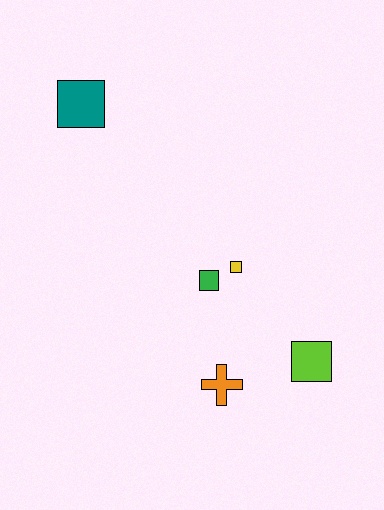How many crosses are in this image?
There is 1 cross.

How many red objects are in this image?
There are no red objects.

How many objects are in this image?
There are 5 objects.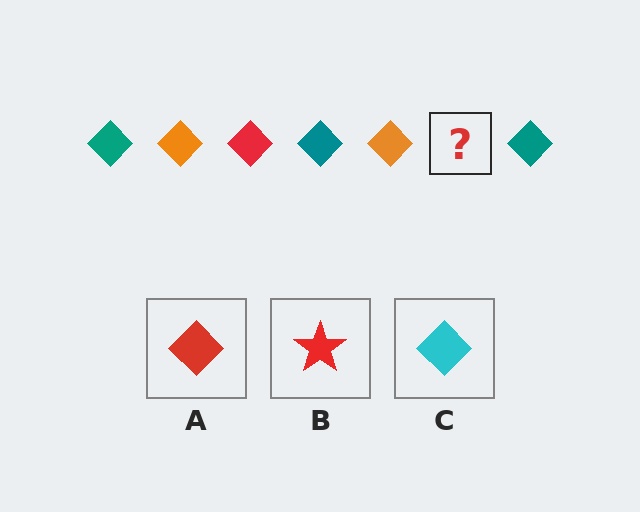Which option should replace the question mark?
Option A.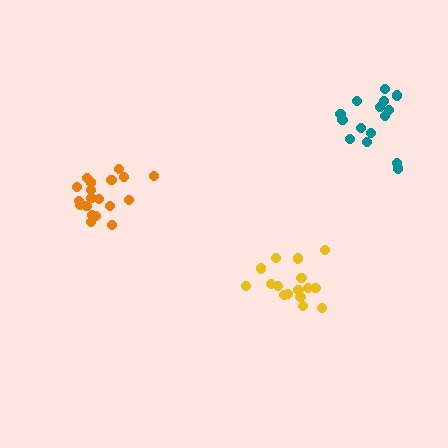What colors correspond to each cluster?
The clusters are colored: yellow, teal, orange.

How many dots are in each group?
Group 1: 16 dots, Group 2: 15 dots, Group 3: 19 dots (50 total).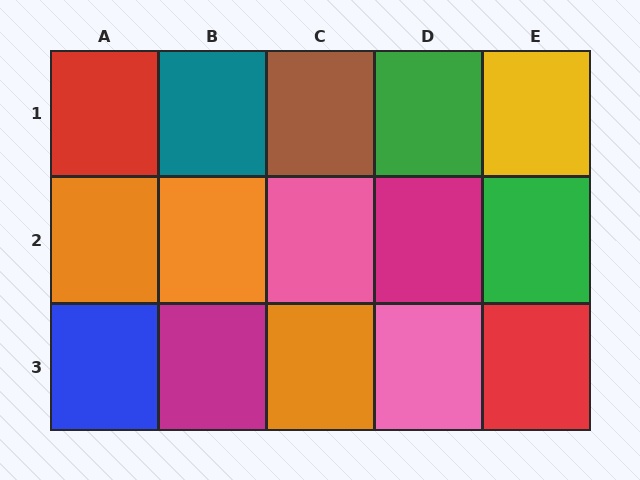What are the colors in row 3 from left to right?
Blue, magenta, orange, pink, red.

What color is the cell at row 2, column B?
Orange.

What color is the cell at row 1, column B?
Teal.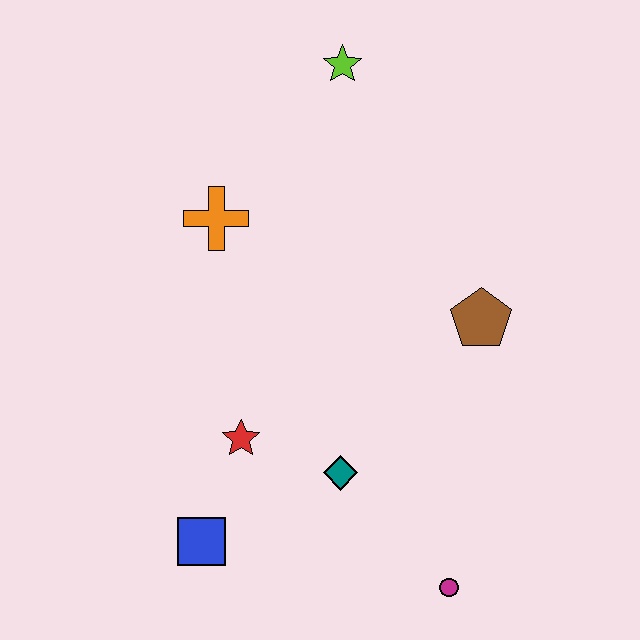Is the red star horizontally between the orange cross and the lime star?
Yes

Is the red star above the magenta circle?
Yes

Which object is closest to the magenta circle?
The teal diamond is closest to the magenta circle.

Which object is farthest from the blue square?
The lime star is farthest from the blue square.